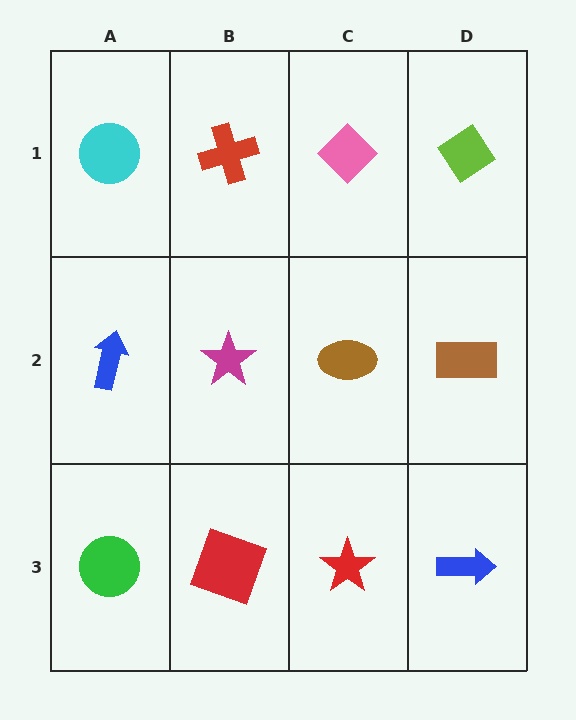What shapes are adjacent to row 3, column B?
A magenta star (row 2, column B), a green circle (row 3, column A), a red star (row 3, column C).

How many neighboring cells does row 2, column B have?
4.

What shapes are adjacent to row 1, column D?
A brown rectangle (row 2, column D), a pink diamond (row 1, column C).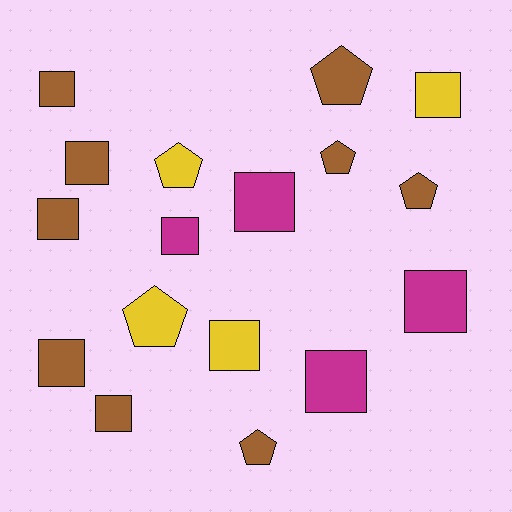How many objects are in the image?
There are 17 objects.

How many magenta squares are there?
There are 4 magenta squares.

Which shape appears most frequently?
Square, with 11 objects.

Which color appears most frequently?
Brown, with 9 objects.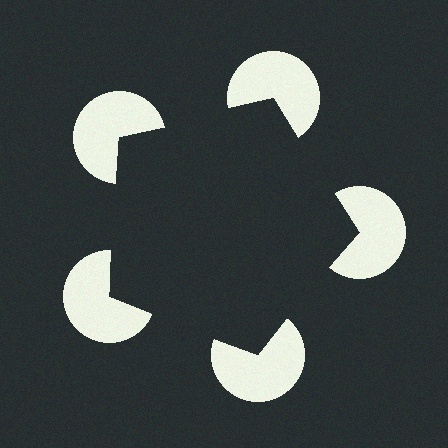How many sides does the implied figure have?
5 sides.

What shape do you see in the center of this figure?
An illusory pentagon — its edges are inferred from the aligned wedge cuts in the pac-man discs, not physically drawn.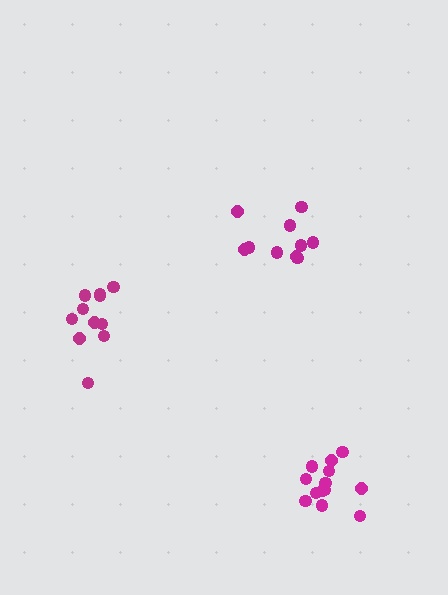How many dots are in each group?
Group 1: 13 dots, Group 2: 10 dots, Group 3: 11 dots (34 total).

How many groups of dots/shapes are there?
There are 3 groups.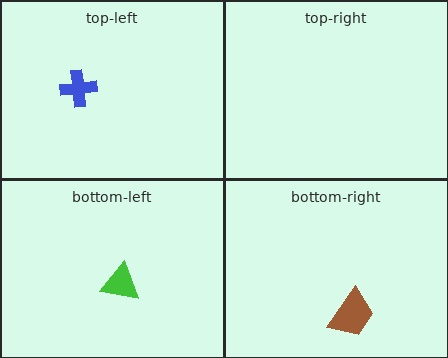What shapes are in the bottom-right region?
The brown trapezoid.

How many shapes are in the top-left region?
1.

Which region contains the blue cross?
The top-left region.